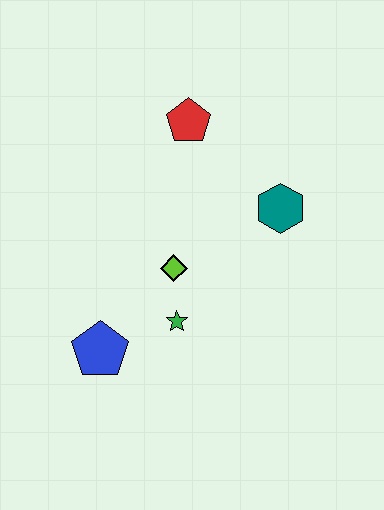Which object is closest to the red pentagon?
The teal hexagon is closest to the red pentagon.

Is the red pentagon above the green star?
Yes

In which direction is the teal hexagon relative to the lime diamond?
The teal hexagon is to the right of the lime diamond.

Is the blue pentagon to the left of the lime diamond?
Yes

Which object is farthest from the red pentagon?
The blue pentagon is farthest from the red pentagon.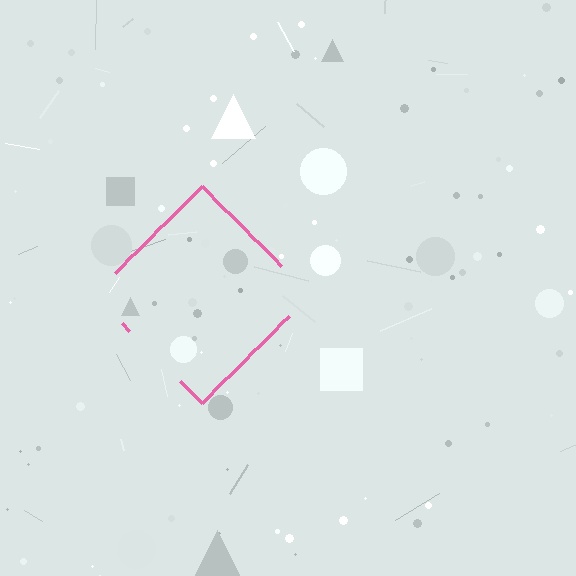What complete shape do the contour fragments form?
The contour fragments form a diamond.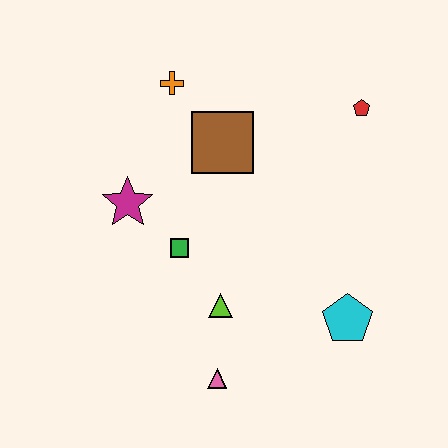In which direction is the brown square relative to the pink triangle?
The brown square is above the pink triangle.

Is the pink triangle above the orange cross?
No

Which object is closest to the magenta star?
The green square is closest to the magenta star.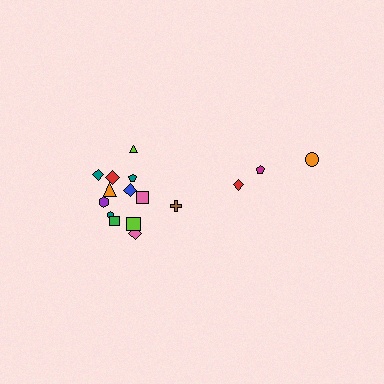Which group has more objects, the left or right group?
The left group.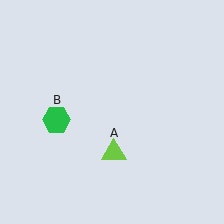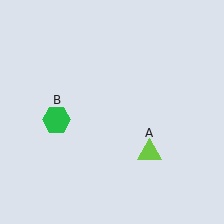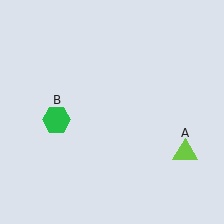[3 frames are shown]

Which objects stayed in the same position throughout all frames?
Green hexagon (object B) remained stationary.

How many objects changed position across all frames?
1 object changed position: lime triangle (object A).